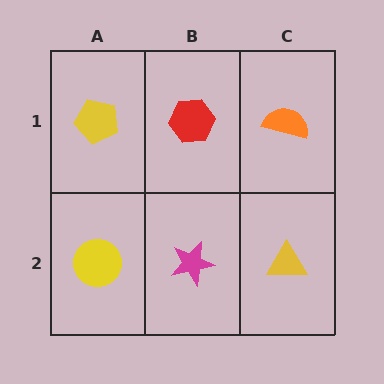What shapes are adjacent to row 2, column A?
A yellow pentagon (row 1, column A), a magenta star (row 2, column B).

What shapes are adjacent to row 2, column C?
An orange semicircle (row 1, column C), a magenta star (row 2, column B).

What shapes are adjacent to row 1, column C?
A yellow triangle (row 2, column C), a red hexagon (row 1, column B).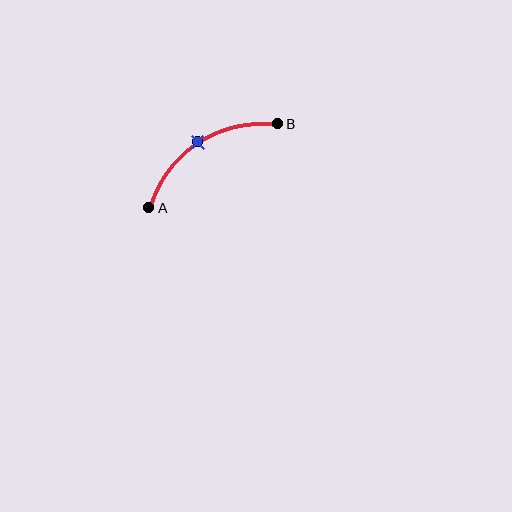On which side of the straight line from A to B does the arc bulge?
The arc bulges above the straight line connecting A and B.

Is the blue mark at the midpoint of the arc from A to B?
Yes. The blue mark lies on the arc at equal arc-length from both A and B — it is the arc midpoint.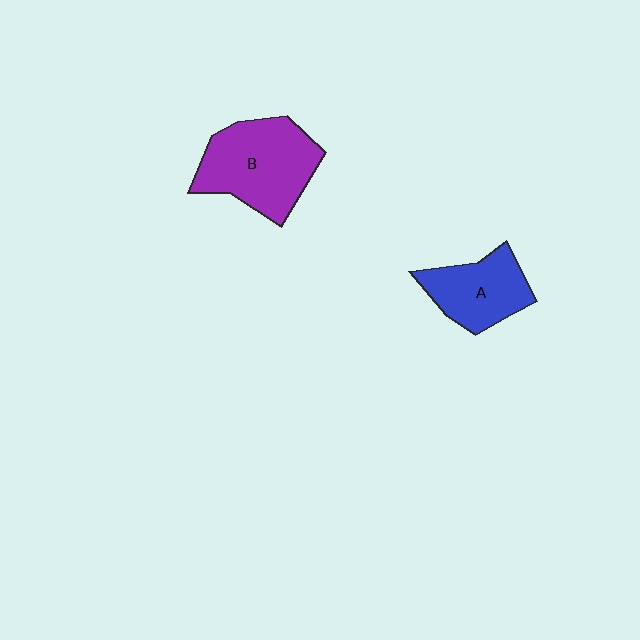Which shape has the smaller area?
Shape A (blue).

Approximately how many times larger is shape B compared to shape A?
Approximately 1.5 times.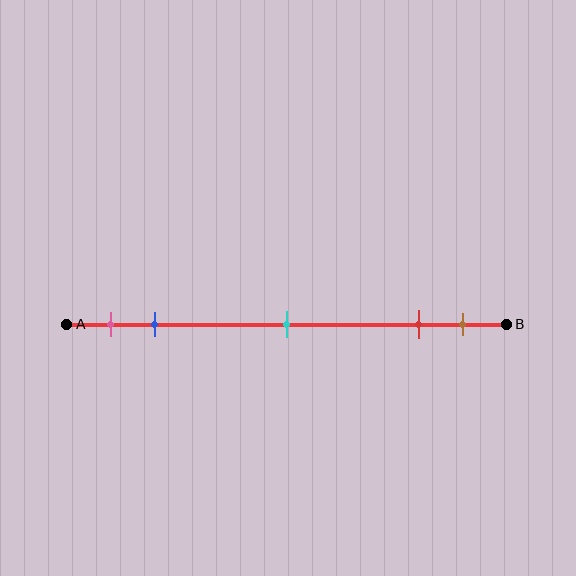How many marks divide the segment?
There are 5 marks dividing the segment.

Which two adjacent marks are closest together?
The red and brown marks are the closest adjacent pair.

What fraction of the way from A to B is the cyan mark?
The cyan mark is approximately 50% (0.5) of the way from A to B.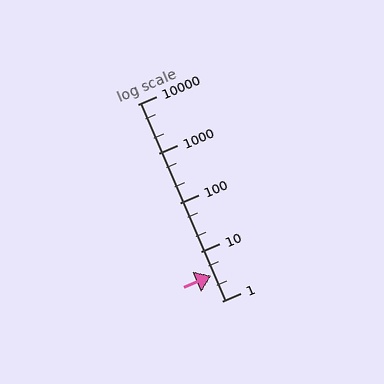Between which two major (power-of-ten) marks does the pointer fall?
The pointer is between 1 and 10.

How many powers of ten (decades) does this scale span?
The scale spans 4 decades, from 1 to 10000.